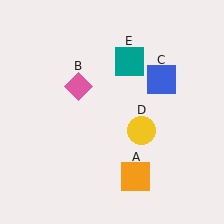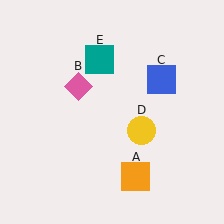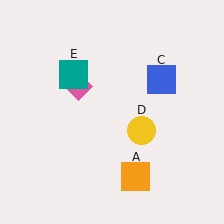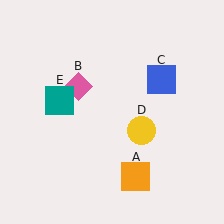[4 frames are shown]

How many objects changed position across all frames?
1 object changed position: teal square (object E).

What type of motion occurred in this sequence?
The teal square (object E) rotated counterclockwise around the center of the scene.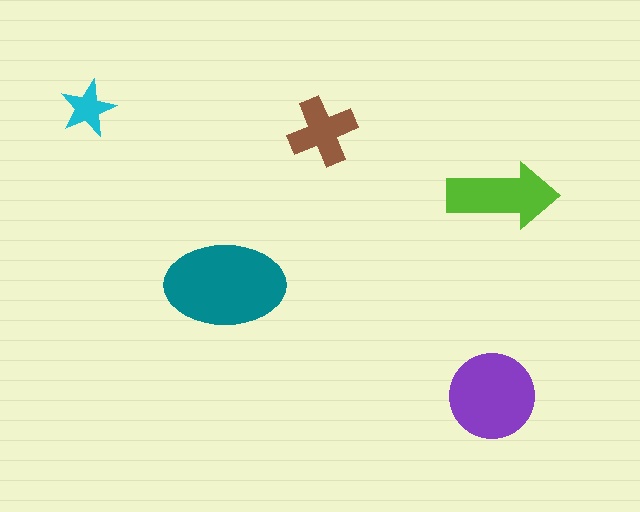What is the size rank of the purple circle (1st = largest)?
2nd.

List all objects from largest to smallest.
The teal ellipse, the purple circle, the lime arrow, the brown cross, the cyan star.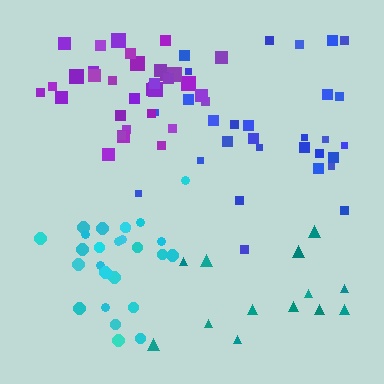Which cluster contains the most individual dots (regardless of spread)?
Purple (33).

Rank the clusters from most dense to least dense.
purple, cyan, blue, teal.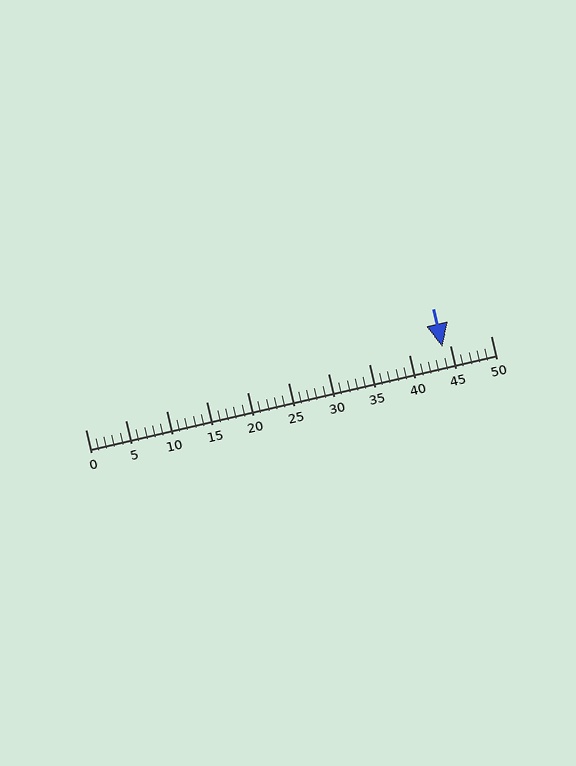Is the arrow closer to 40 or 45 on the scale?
The arrow is closer to 45.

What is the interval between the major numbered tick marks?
The major tick marks are spaced 5 units apart.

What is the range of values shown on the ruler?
The ruler shows values from 0 to 50.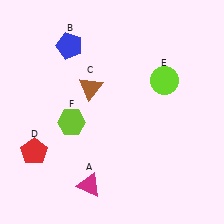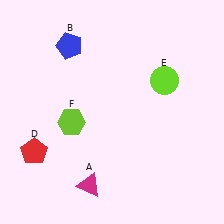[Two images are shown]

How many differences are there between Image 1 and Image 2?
There is 1 difference between the two images.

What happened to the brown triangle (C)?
The brown triangle (C) was removed in Image 2. It was in the top-left area of Image 1.